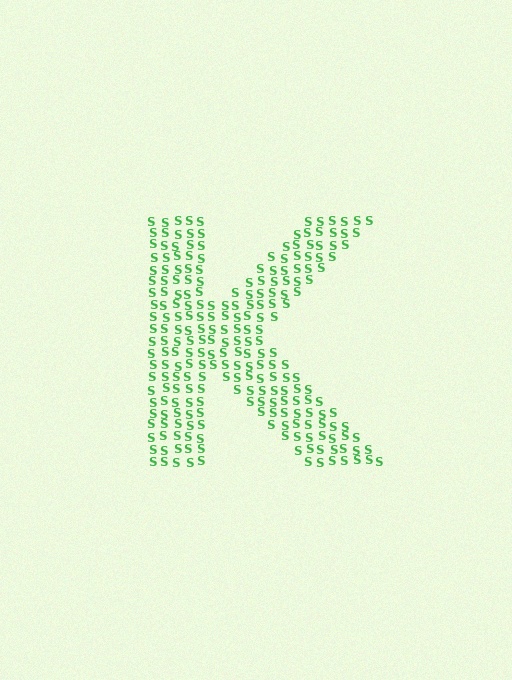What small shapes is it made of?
It is made of small letter S's.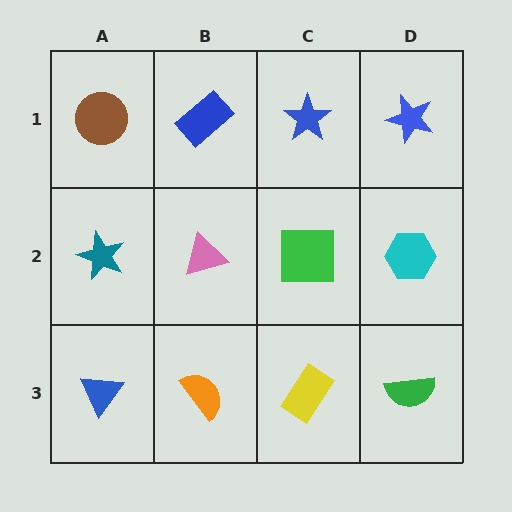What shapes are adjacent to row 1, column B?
A pink triangle (row 2, column B), a brown circle (row 1, column A), a blue star (row 1, column C).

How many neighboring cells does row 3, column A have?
2.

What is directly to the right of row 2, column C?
A cyan hexagon.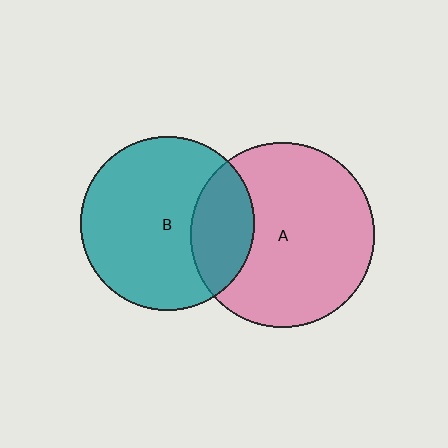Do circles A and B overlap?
Yes.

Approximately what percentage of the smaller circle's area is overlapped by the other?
Approximately 25%.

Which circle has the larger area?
Circle A (pink).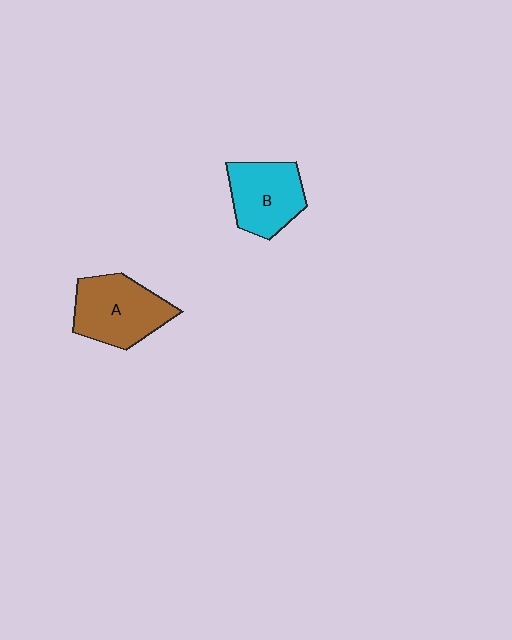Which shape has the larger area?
Shape A (brown).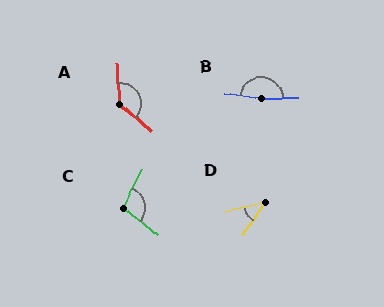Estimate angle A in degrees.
Approximately 132 degrees.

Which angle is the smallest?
D, at approximately 41 degrees.